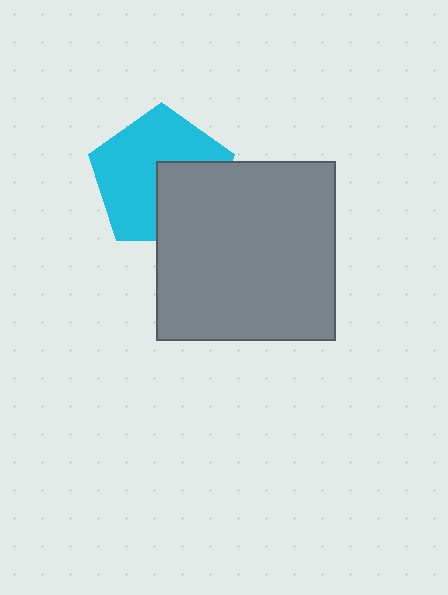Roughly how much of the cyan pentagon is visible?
About half of it is visible (roughly 64%).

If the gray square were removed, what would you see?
You would see the complete cyan pentagon.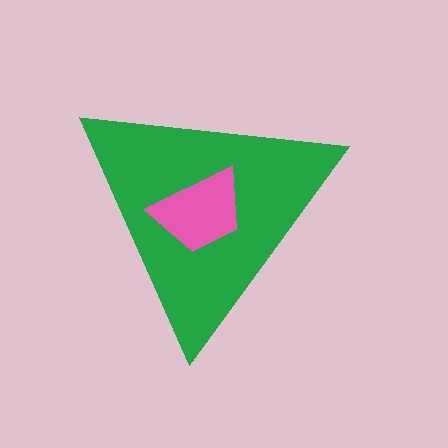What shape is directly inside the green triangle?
The pink trapezoid.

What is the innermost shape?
The pink trapezoid.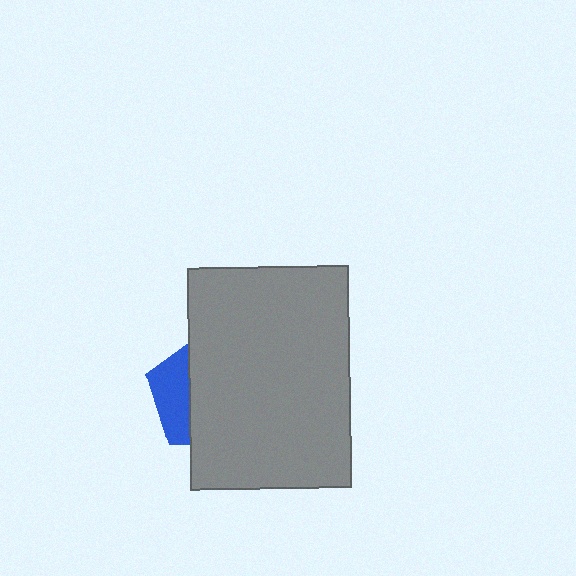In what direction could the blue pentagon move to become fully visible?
The blue pentagon could move left. That would shift it out from behind the gray rectangle entirely.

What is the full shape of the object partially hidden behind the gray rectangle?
The partially hidden object is a blue pentagon.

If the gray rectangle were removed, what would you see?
You would see the complete blue pentagon.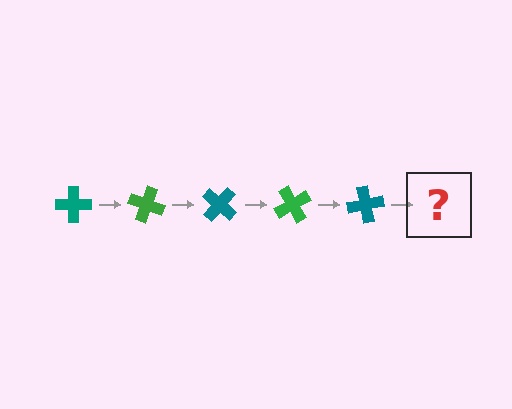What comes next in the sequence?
The next element should be a green cross, rotated 100 degrees from the start.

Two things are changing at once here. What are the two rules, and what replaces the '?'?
The two rules are that it rotates 20 degrees each step and the color cycles through teal and green. The '?' should be a green cross, rotated 100 degrees from the start.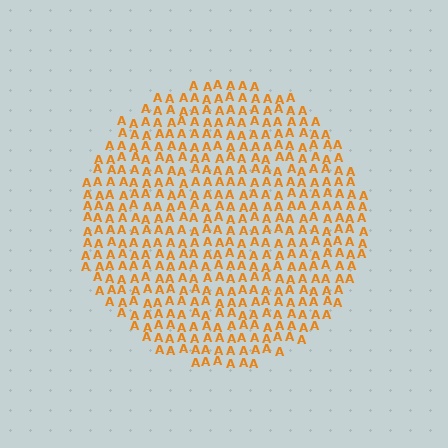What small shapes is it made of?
It is made of small letter A's.